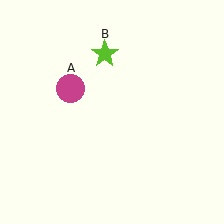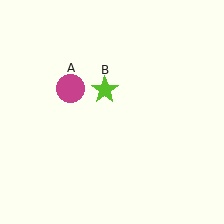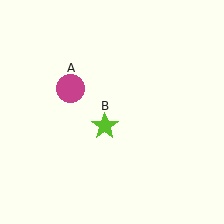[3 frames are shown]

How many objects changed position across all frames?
1 object changed position: lime star (object B).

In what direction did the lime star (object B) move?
The lime star (object B) moved down.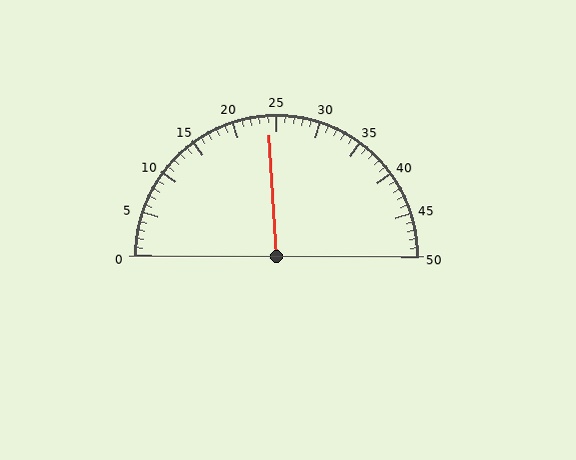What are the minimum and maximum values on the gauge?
The gauge ranges from 0 to 50.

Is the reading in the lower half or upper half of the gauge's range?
The reading is in the lower half of the range (0 to 50).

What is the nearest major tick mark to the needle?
The nearest major tick mark is 25.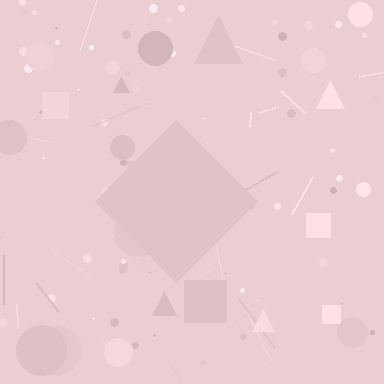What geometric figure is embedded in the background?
A diamond is embedded in the background.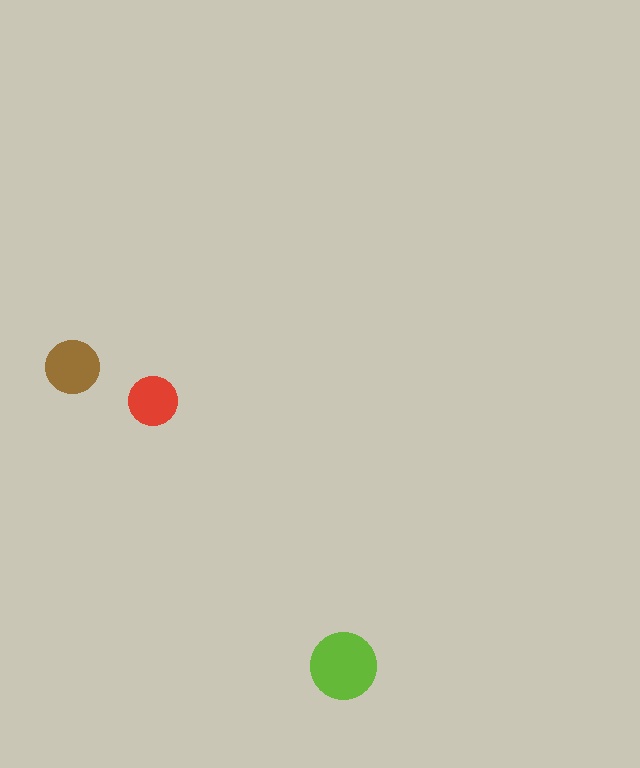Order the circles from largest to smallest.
the lime one, the brown one, the red one.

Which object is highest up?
The brown circle is topmost.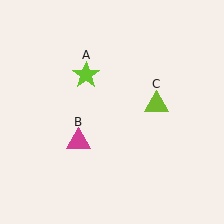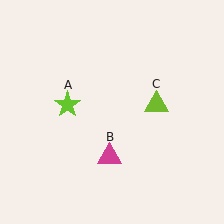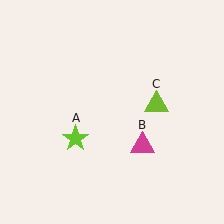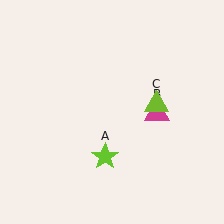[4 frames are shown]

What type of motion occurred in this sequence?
The lime star (object A), magenta triangle (object B) rotated counterclockwise around the center of the scene.